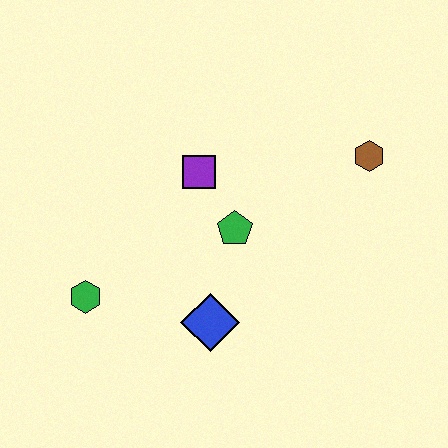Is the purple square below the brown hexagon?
Yes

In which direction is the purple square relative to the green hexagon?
The purple square is above the green hexagon.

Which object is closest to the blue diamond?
The green pentagon is closest to the blue diamond.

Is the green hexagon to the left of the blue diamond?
Yes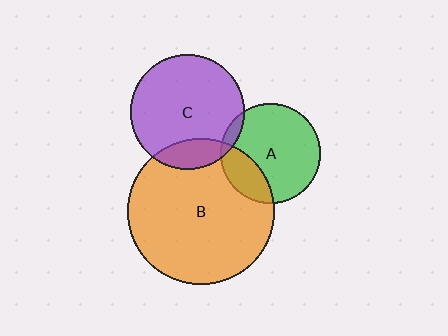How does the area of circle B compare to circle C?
Approximately 1.6 times.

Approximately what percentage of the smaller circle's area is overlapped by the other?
Approximately 15%.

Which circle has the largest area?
Circle B (orange).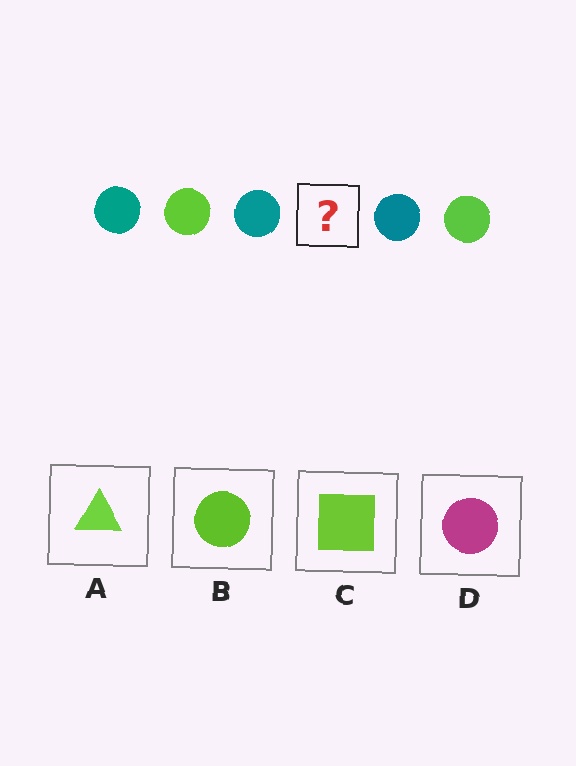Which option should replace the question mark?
Option B.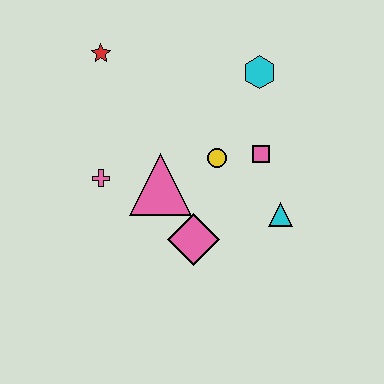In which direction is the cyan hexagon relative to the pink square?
The cyan hexagon is above the pink square.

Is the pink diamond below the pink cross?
Yes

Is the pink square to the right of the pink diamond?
Yes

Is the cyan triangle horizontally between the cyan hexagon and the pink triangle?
No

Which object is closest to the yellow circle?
The pink square is closest to the yellow circle.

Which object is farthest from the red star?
The cyan triangle is farthest from the red star.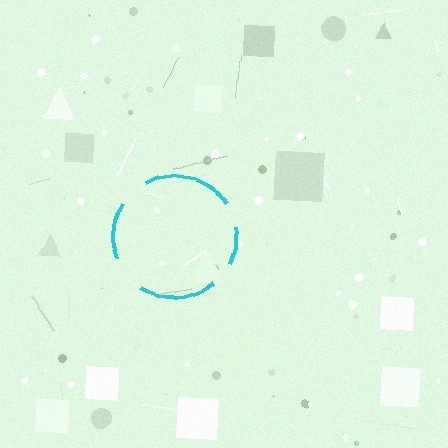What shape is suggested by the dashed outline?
The dashed outline suggests a circle.